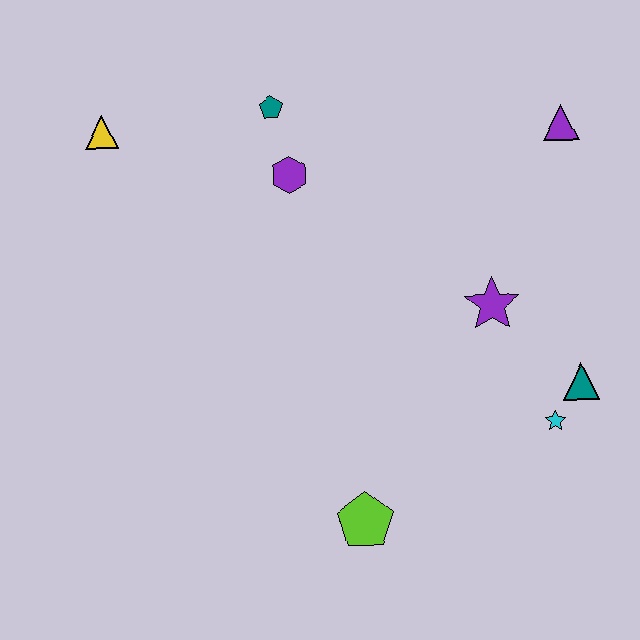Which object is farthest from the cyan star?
The yellow triangle is farthest from the cyan star.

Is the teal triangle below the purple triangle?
Yes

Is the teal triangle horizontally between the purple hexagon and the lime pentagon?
No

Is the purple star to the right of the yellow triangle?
Yes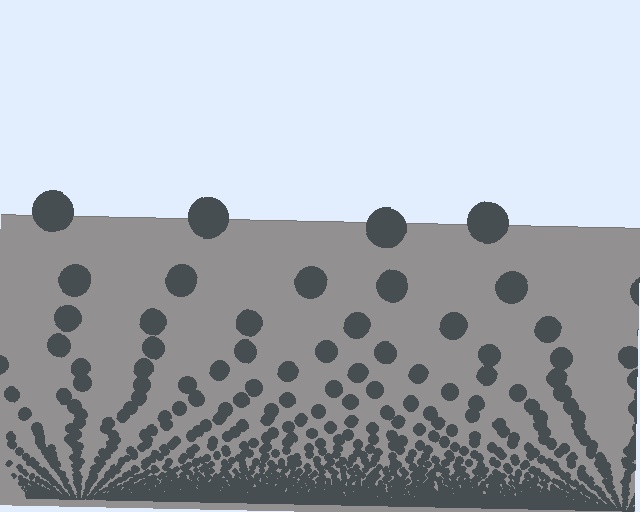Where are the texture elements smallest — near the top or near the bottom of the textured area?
Near the bottom.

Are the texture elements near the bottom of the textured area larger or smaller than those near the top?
Smaller. The gradient is inverted — elements near the bottom are smaller and denser.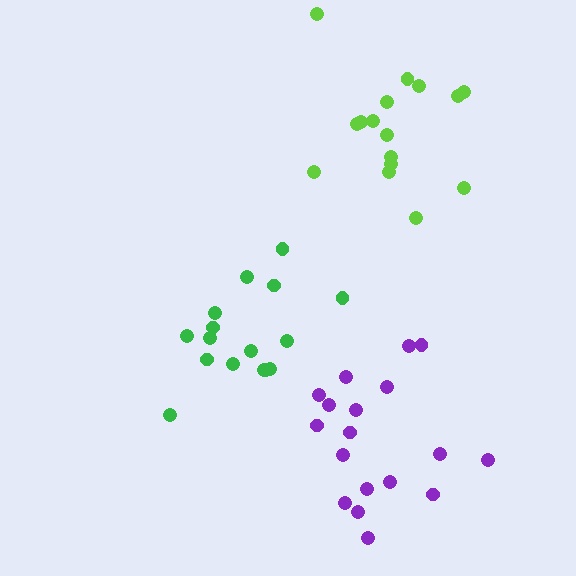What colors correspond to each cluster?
The clusters are colored: green, lime, purple.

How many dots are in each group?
Group 1: 16 dots, Group 2: 16 dots, Group 3: 18 dots (50 total).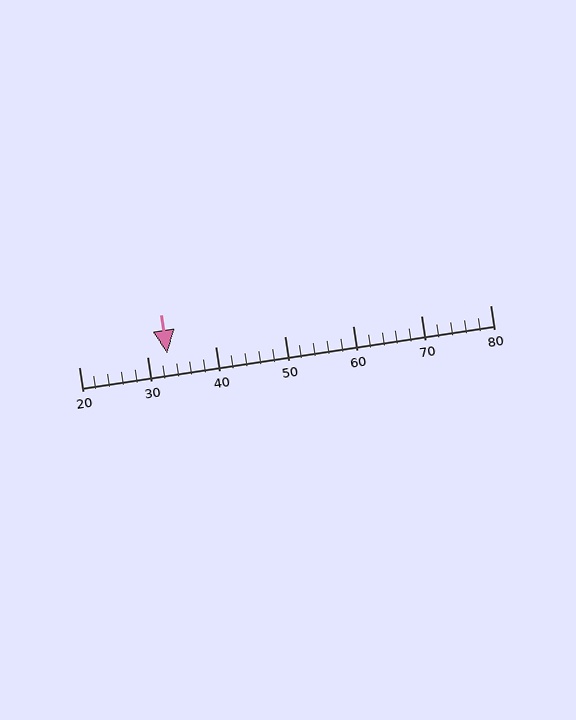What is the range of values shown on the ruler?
The ruler shows values from 20 to 80.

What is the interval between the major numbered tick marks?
The major tick marks are spaced 10 units apart.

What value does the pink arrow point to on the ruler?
The pink arrow points to approximately 33.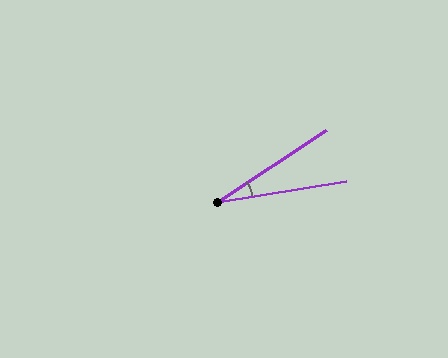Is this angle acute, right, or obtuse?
It is acute.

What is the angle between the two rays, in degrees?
Approximately 24 degrees.